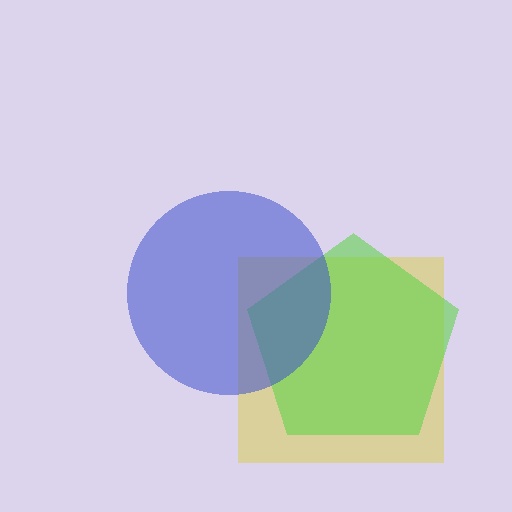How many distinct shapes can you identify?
There are 3 distinct shapes: a yellow square, a lime pentagon, a blue circle.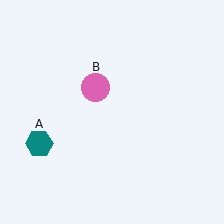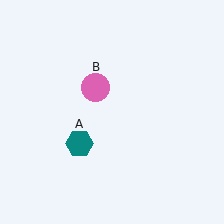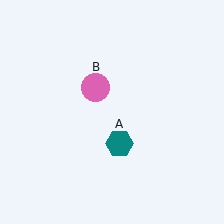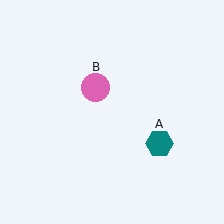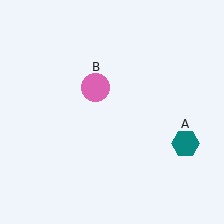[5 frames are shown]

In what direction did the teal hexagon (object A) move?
The teal hexagon (object A) moved right.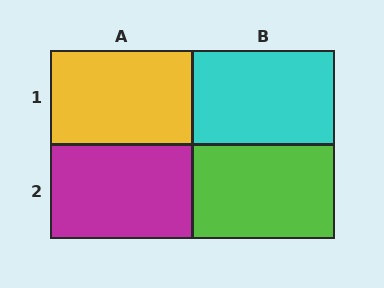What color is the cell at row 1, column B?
Cyan.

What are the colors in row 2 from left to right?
Magenta, lime.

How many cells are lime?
1 cell is lime.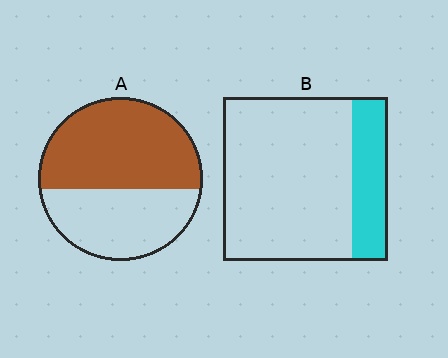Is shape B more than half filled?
No.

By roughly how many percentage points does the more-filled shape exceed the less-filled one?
By roughly 35 percentage points (A over B).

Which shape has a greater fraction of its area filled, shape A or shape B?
Shape A.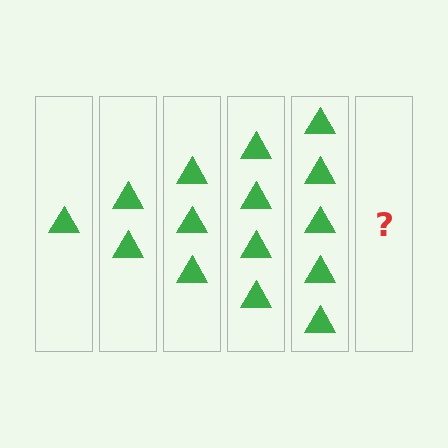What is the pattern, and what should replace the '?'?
The pattern is that each step adds one more triangle. The '?' should be 6 triangles.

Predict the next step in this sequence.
The next step is 6 triangles.